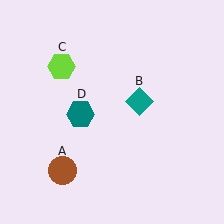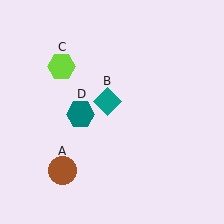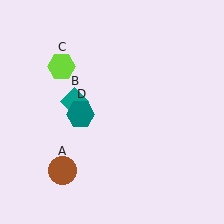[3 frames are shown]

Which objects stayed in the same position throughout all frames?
Brown circle (object A) and lime hexagon (object C) and teal hexagon (object D) remained stationary.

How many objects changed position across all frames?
1 object changed position: teal diamond (object B).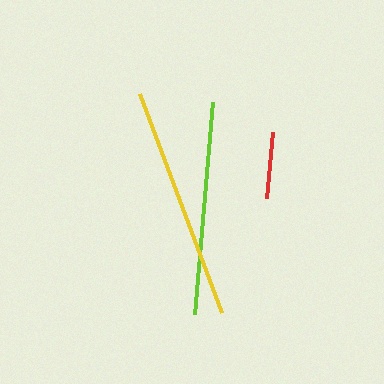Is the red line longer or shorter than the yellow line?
The yellow line is longer than the red line.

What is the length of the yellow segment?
The yellow segment is approximately 234 pixels long.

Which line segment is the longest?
The yellow line is the longest at approximately 234 pixels.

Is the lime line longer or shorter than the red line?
The lime line is longer than the red line.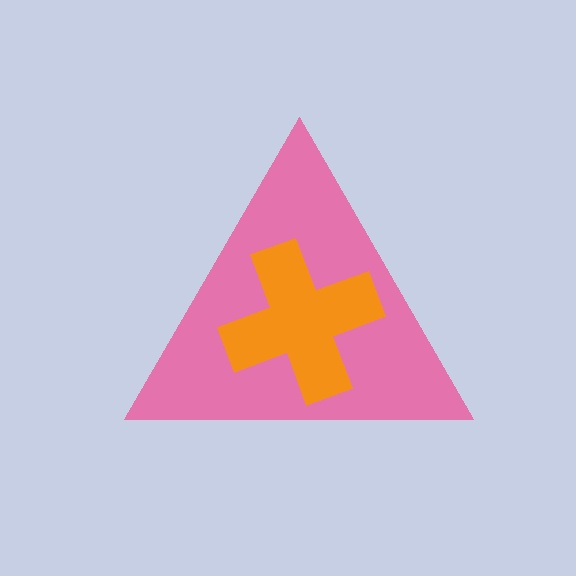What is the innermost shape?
The orange cross.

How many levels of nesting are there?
2.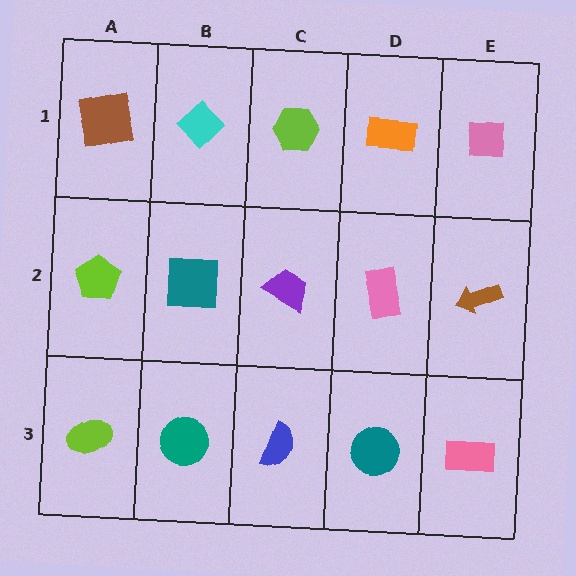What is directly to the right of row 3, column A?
A teal circle.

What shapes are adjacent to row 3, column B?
A teal square (row 2, column B), a lime ellipse (row 3, column A), a blue semicircle (row 3, column C).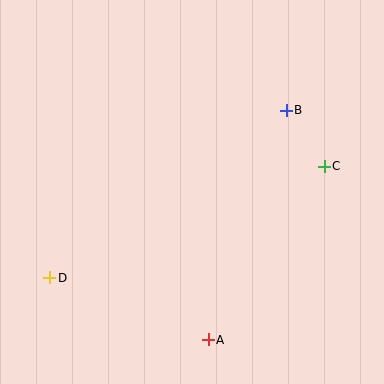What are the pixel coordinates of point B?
Point B is at (286, 110).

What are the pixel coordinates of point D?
Point D is at (50, 278).